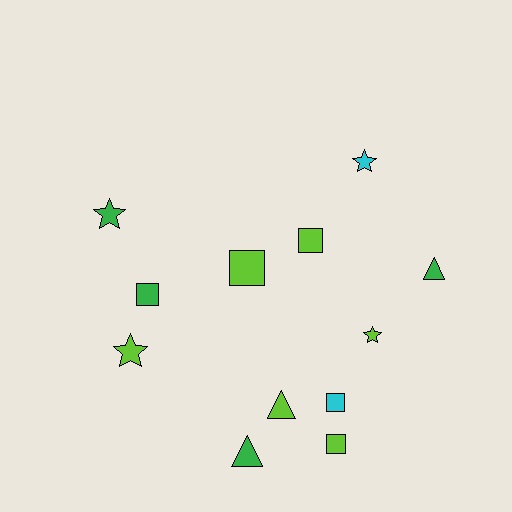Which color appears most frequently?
Lime, with 6 objects.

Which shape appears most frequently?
Square, with 5 objects.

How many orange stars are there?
There are no orange stars.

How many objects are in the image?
There are 12 objects.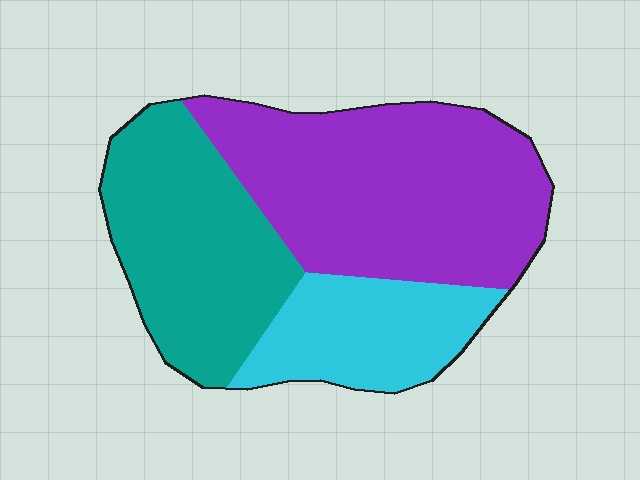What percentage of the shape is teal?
Teal takes up between a quarter and a half of the shape.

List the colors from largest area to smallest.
From largest to smallest: purple, teal, cyan.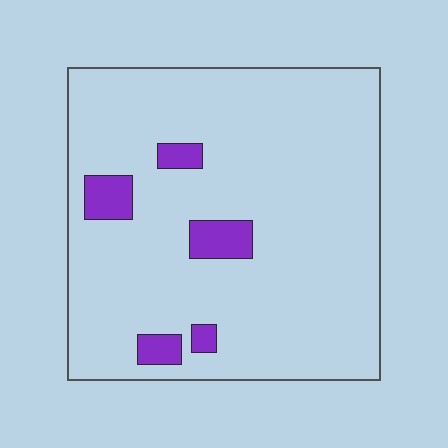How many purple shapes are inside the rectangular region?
5.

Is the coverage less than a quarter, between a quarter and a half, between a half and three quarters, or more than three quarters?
Less than a quarter.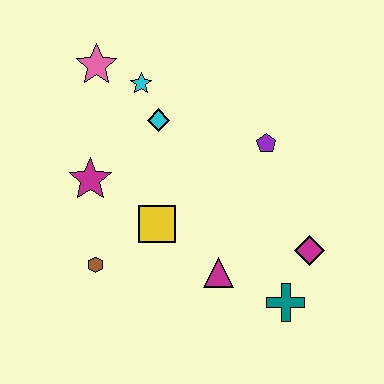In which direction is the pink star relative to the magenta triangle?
The pink star is above the magenta triangle.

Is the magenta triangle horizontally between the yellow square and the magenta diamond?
Yes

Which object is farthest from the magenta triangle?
The pink star is farthest from the magenta triangle.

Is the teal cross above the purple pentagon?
No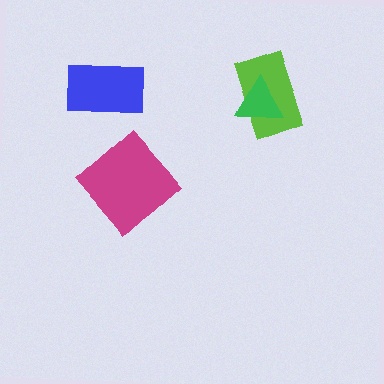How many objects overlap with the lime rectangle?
1 object overlaps with the lime rectangle.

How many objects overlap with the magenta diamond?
0 objects overlap with the magenta diamond.